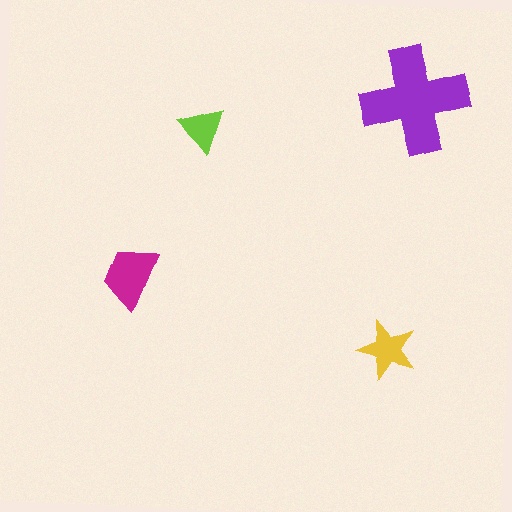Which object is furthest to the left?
The magenta trapezoid is leftmost.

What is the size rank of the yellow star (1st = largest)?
3rd.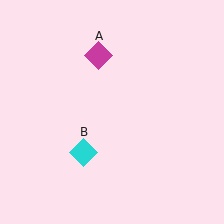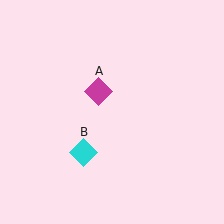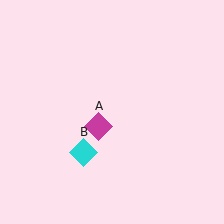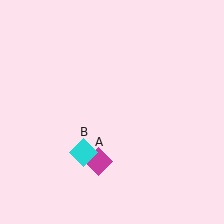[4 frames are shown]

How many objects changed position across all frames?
1 object changed position: magenta diamond (object A).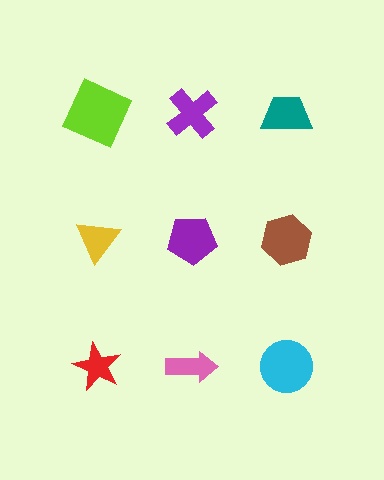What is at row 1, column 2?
A purple cross.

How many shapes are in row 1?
3 shapes.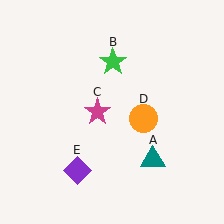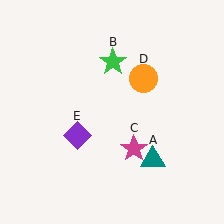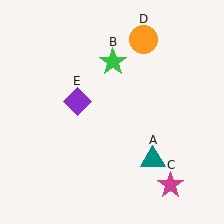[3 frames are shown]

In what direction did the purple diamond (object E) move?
The purple diamond (object E) moved up.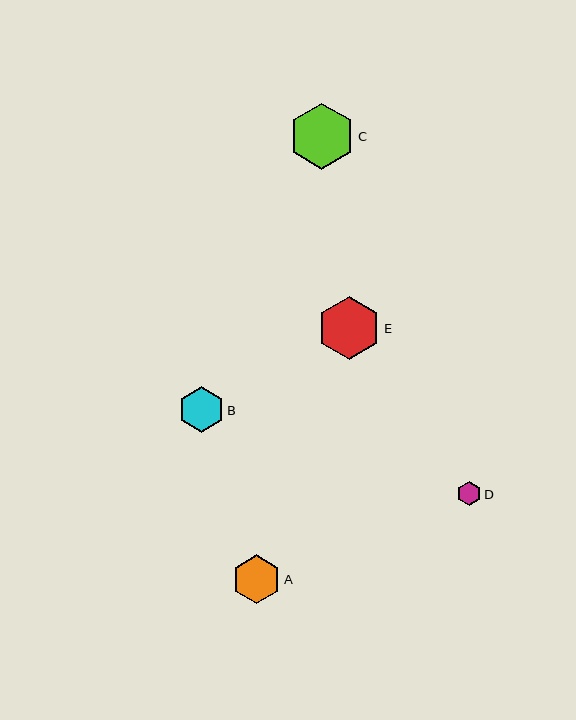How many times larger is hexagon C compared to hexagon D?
Hexagon C is approximately 2.8 times the size of hexagon D.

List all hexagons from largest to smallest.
From largest to smallest: C, E, A, B, D.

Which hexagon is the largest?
Hexagon C is the largest with a size of approximately 66 pixels.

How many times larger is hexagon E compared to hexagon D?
Hexagon E is approximately 2.7 times the size of hexagon D.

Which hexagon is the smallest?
Hexagon D is the smallest with a size of approximately 24 pixels.